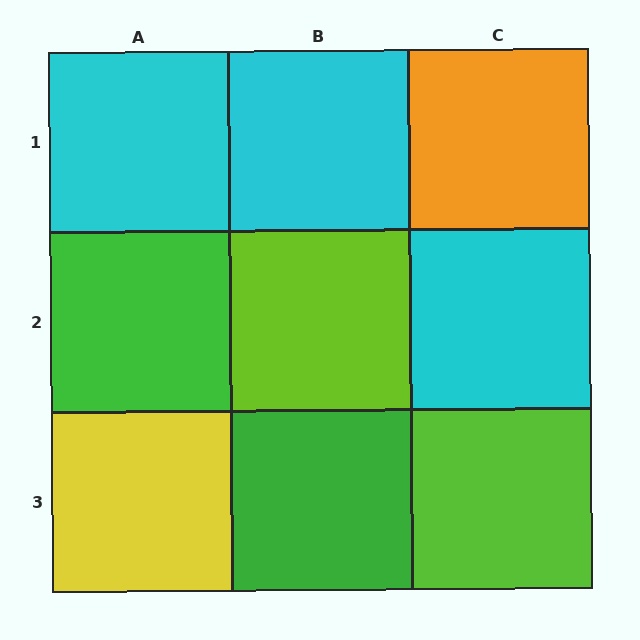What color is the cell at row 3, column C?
Lime.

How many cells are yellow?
1 cell is yellow.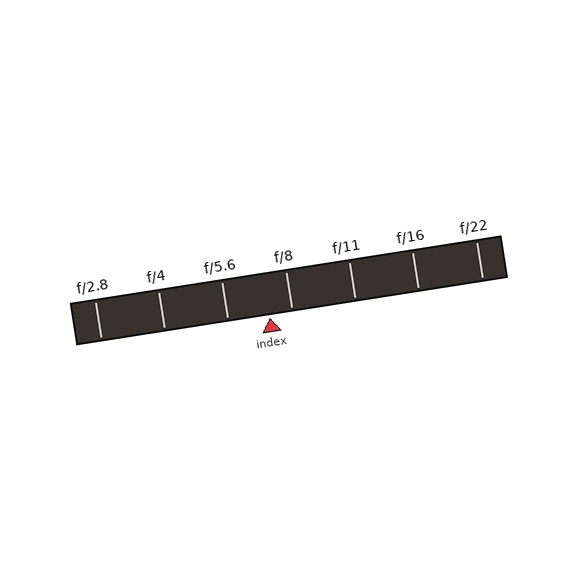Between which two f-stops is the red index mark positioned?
The index mark is between f/5.6 and f/8.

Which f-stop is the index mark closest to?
The index mark is closest to f/8.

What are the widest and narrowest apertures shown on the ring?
The widest aperture shown is f/2.8 and the narrowest is f/22.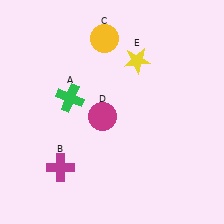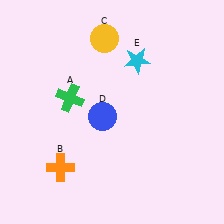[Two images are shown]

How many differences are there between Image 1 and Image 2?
There are 3 differences between the two images.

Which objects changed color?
B changed from magenta to orange. D changed from magenta to blue. E changed from yellow to cyan.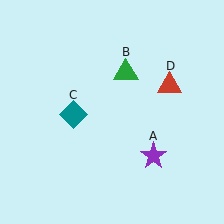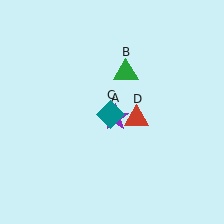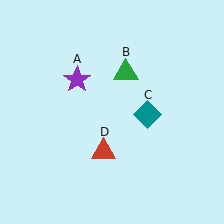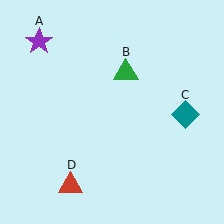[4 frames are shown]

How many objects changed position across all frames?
3 objects changed position: purple star (object A), teal diamond (object C), red triangle (object D).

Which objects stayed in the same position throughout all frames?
Green triangle (object B) remained stationary.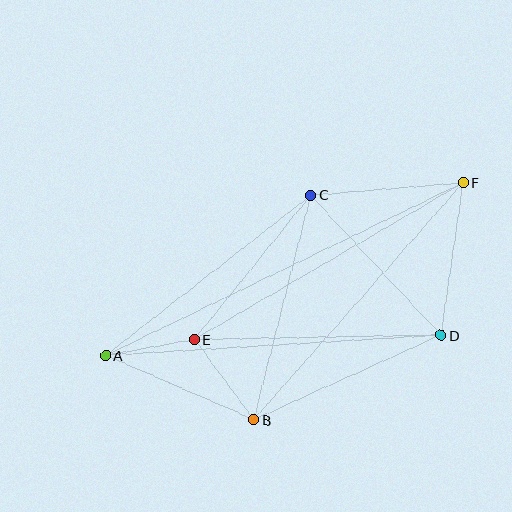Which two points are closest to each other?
Points A and E are closest to each other.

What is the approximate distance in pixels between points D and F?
The distance between D and F is approximately 154 pixels.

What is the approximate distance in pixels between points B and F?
The distance between B and F is approximately 316 pixels.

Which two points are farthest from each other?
Points A and F are farthest from each other.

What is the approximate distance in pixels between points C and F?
The distance between C and F is approximately 152 pixels.